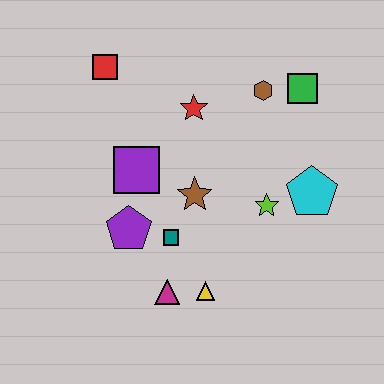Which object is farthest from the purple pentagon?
The green square is farthest from the purple pentagon.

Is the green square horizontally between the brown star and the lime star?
No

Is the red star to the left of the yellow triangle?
Yes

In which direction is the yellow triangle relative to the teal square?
The yellow triangle is below the teal square.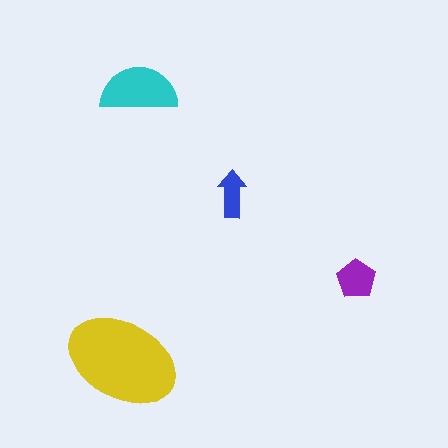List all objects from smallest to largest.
The blue arrow, the purple pentagon, the cyan semicircle, the yellow ellipse.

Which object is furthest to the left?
The yellow ellipse is leftmost.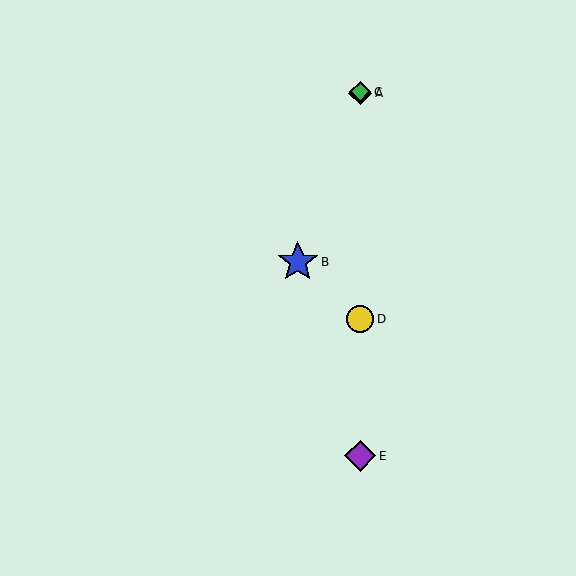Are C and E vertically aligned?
Yes, both are at x≈360.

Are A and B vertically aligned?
No, A is at x≈360 and B is at x≈298.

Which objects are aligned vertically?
Objects A, C, D, E are aligned vertically.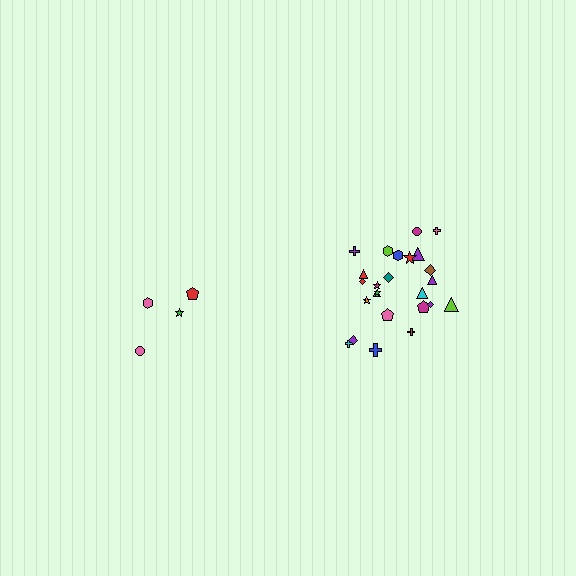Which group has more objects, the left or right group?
The right group.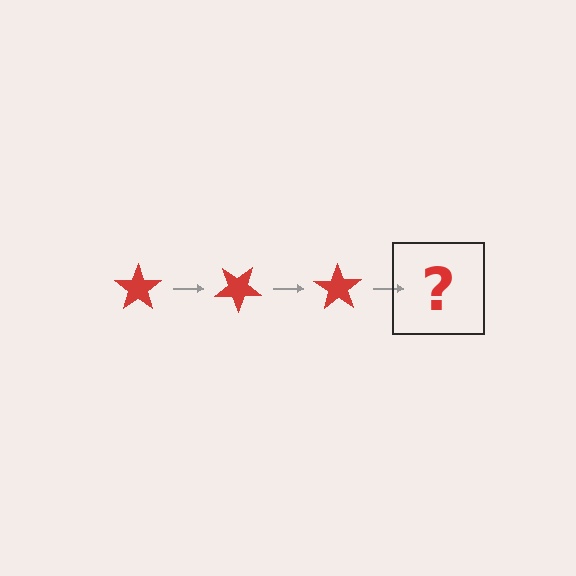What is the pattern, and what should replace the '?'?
The pattern is that the star rotates 35 degrees each step. The '?' should be a red star rotated 105 degrees.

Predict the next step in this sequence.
The next step is a red star rotated 105 degrees.